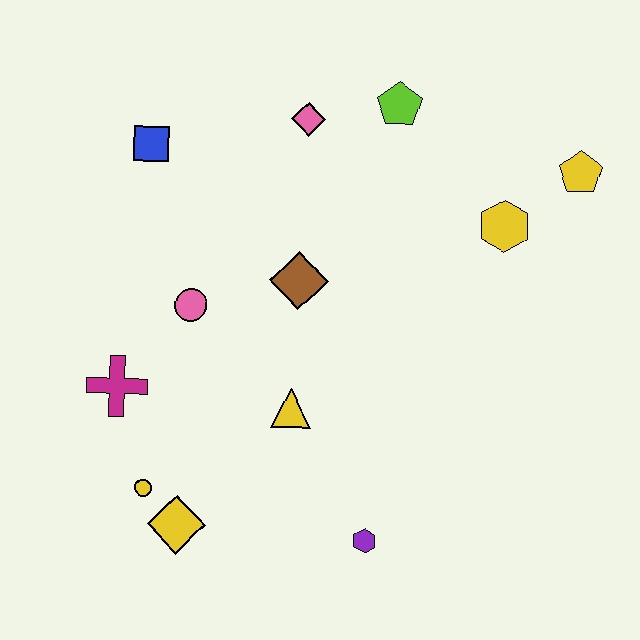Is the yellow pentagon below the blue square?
Yes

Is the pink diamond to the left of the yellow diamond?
No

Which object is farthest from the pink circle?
The yellow pentagon is farthest from the pink circle.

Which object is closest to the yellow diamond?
The yellow circle is closest to the yellow diamond.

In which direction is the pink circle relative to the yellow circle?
The pink circle is above the yellow circle.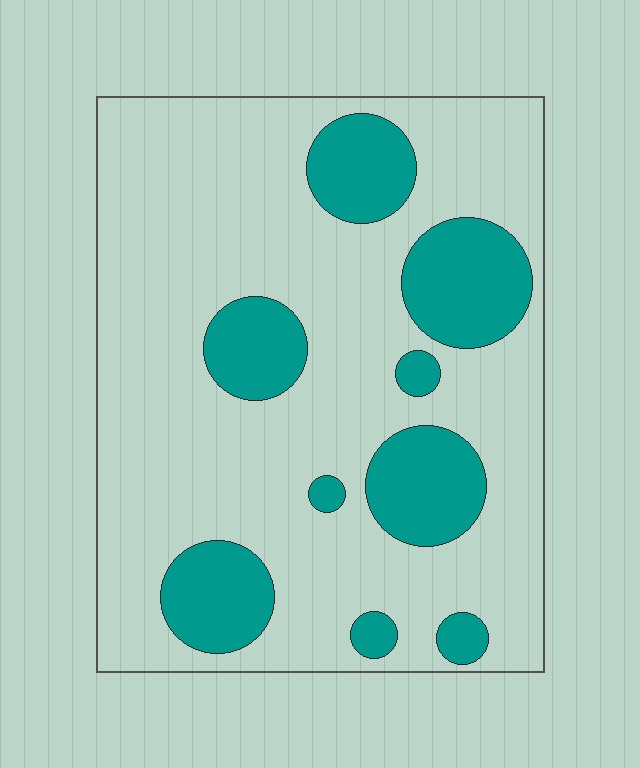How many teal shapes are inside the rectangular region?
9.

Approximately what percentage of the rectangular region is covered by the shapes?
Approximately 25%.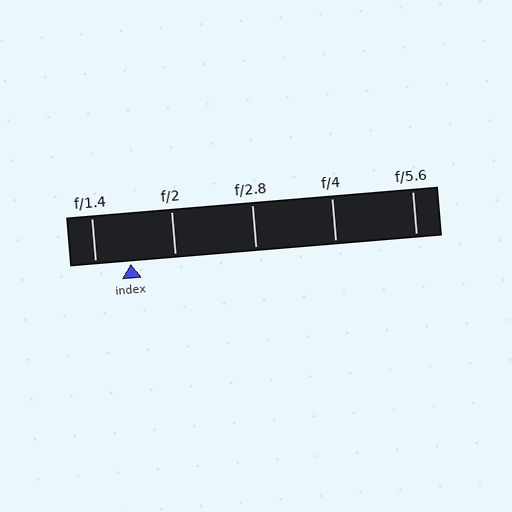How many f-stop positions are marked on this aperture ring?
There are 5 f-stop positions marked.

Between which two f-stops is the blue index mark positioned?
The index mark is between f/1.4 and f/2.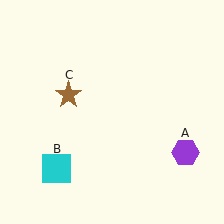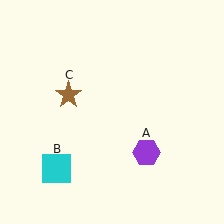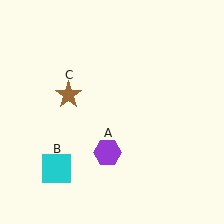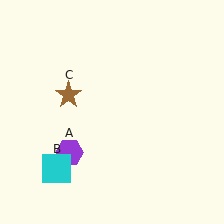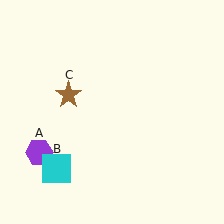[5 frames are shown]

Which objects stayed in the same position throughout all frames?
Cyan square (object B) and brown star (object C) remained stationary.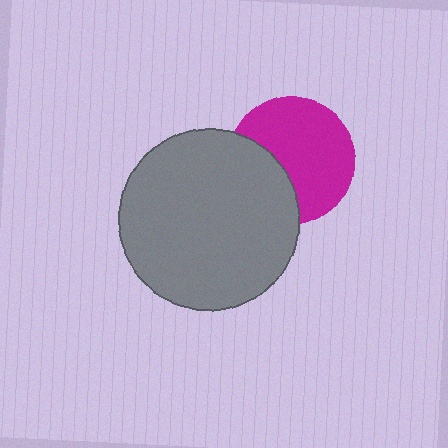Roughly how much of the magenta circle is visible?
Most of it is visible (roughly 67%).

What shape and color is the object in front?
The object in front is a gray circle.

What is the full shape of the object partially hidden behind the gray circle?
The partially hidden object is a magenta circle.